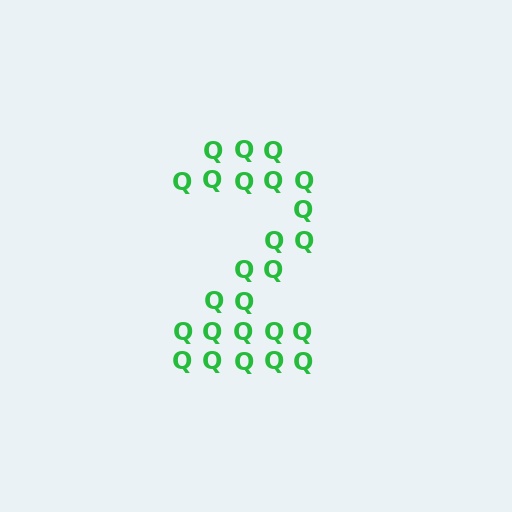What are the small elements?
The small elements are letter Q's.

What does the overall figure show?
The overall figure shows the digit 2.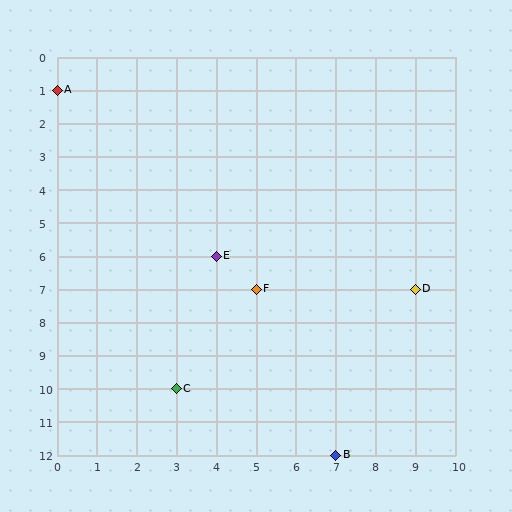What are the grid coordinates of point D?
Point D is at grid coordinates (9, 7).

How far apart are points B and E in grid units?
Points B and E are 3 columns and 6 rows apart (about 6.7 grid units diagonally).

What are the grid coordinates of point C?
Point C is at grid coordinates (3, 10).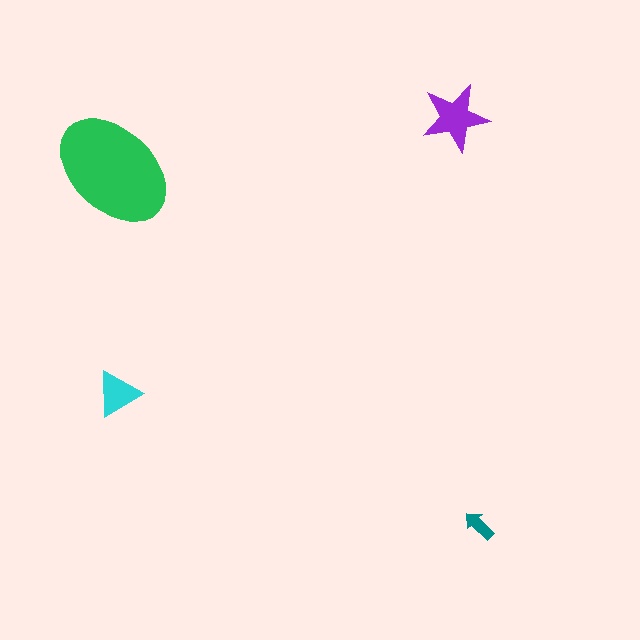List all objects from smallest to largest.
The teal arrow, the cyan triangle, the purple star, the green ellipse.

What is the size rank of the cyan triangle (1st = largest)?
3rd.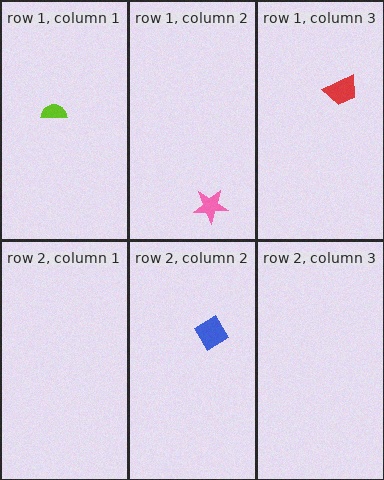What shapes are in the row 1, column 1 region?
The lime semicircle.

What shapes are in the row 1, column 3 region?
The red trapezoid.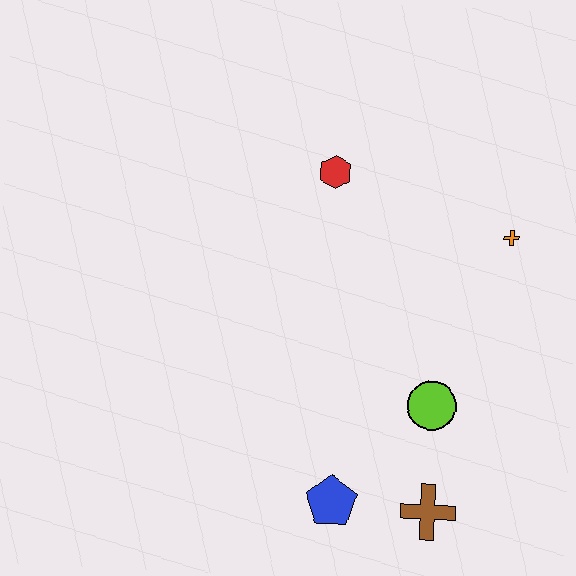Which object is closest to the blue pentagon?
The brown cross is closest to the blue pentagon.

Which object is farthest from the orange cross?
The blue pentagon is farthest from the orange cross.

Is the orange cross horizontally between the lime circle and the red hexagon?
No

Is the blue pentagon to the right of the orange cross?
No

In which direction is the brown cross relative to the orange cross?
The brown cross is below the orange cross.